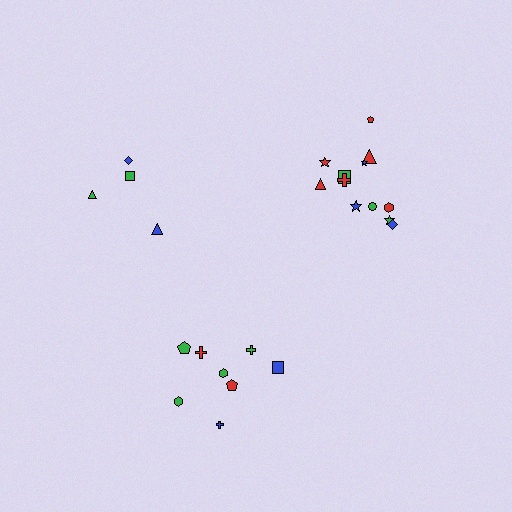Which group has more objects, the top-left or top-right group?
The top-right group.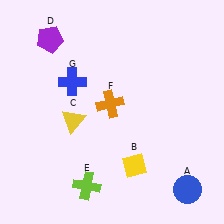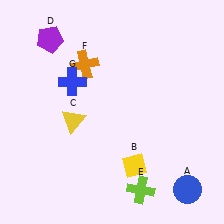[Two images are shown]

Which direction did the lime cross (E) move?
The lime cross (E) moved right.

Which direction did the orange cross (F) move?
The orange cross (F) moved up.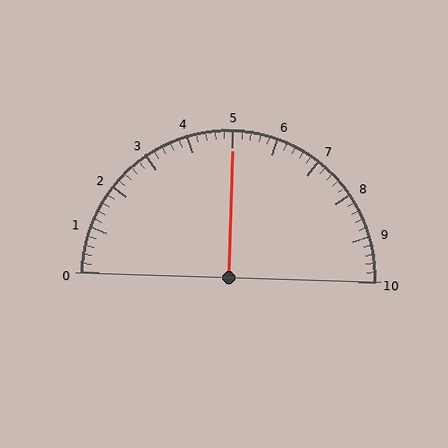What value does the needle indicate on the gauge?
The needle indicates approximately 5.0.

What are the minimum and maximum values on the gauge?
The gauge ranges from 0 to 10.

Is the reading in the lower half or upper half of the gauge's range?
The reading is in the upper half of the range (0 to 10).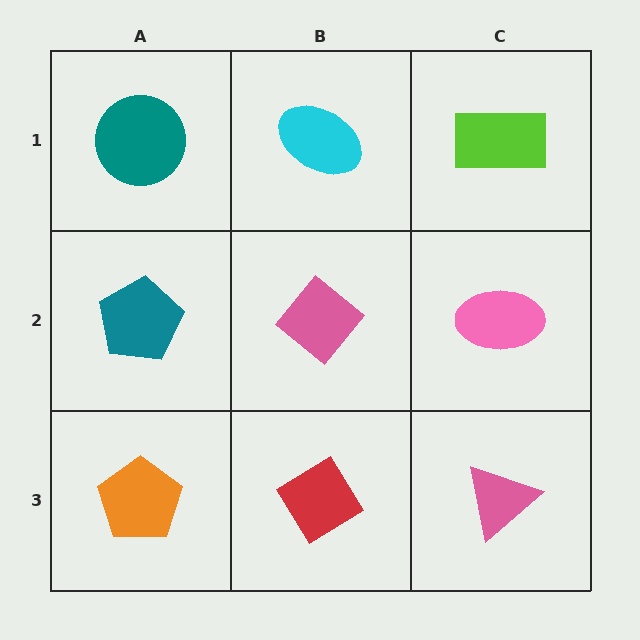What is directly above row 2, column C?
A lime rectangle.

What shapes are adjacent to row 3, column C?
A pink ellipse (row 2, column C), a red diamond (row 3, column B).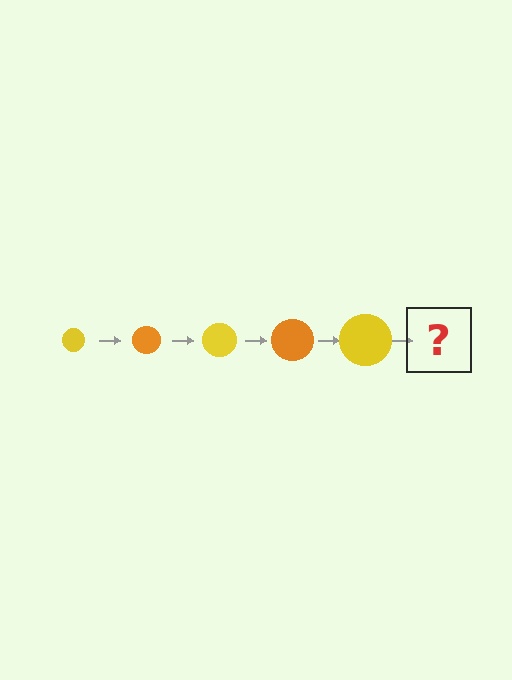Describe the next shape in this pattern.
It should be an orange circle, larger than the previous one.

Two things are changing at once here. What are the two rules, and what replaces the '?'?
The two rules are that the circle grows larger each step and the color cycles through yellow and orange. The '?' should be an orange circle, larger than the previous one.